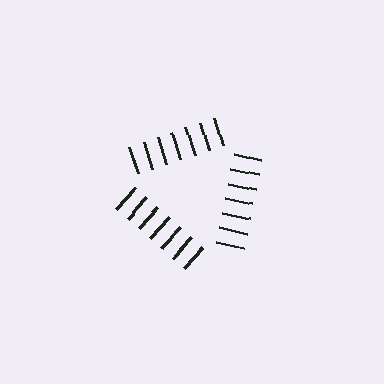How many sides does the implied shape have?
3 sides — the line-ends trace a triangle.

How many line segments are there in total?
21 — 7 along each of the 3 edges.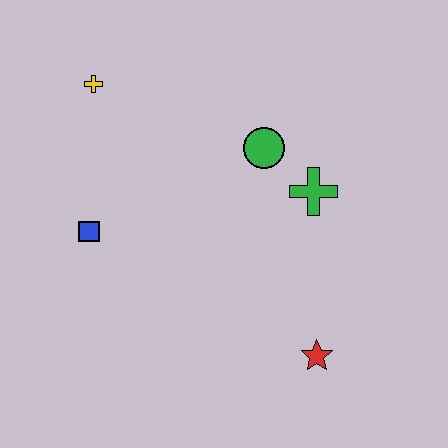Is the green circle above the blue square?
Yes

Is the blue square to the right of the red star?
No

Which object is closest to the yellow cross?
The blue square is closest to the yellow cross.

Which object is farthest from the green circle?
The red star is farthest from the green circle.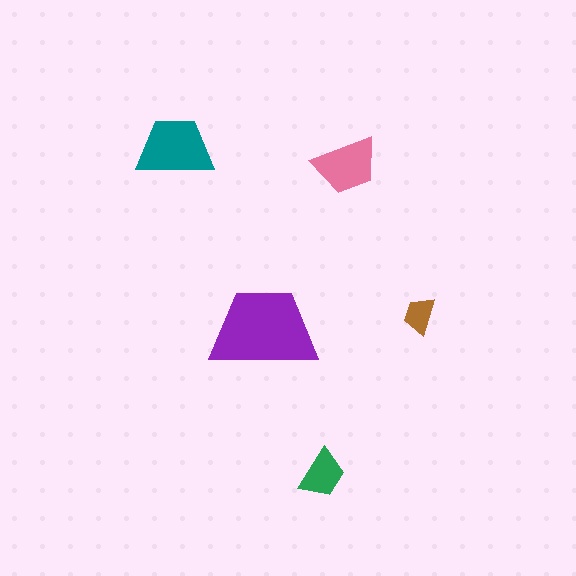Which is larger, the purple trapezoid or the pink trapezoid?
The purple one.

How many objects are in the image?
There are 5 objects in the image.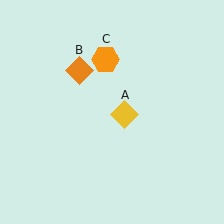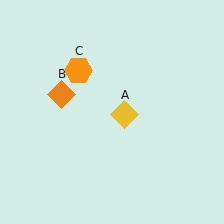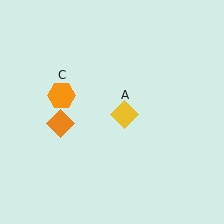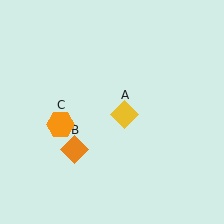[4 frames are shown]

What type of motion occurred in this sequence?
The orange diamond (object B), orange hexagon (object C) rotated counterclockwise around the center of the scene.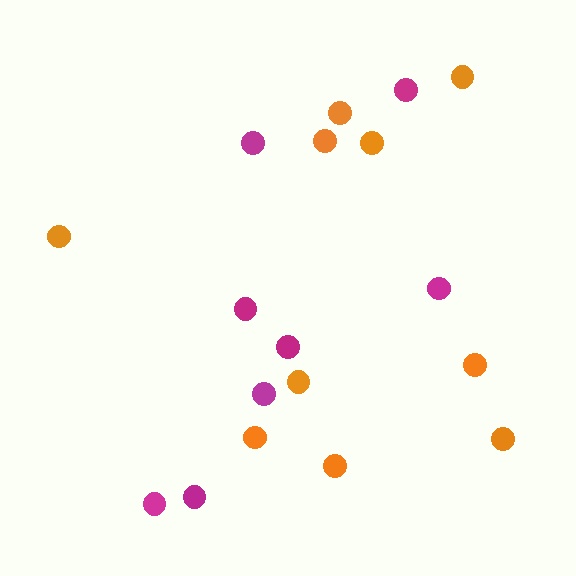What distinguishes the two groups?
There are 2 groups: one group of orange circles (10) and one group of magenta circles (8).